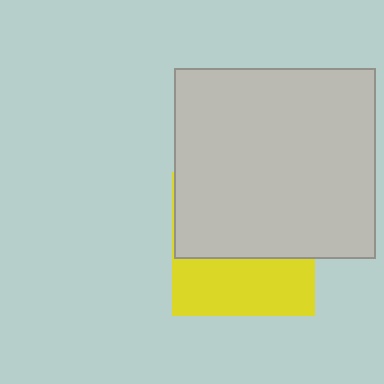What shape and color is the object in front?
The object in front is a light gray rectangle.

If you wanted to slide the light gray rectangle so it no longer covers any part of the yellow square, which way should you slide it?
Slide it up — that is the most direct way to separate the two shapes.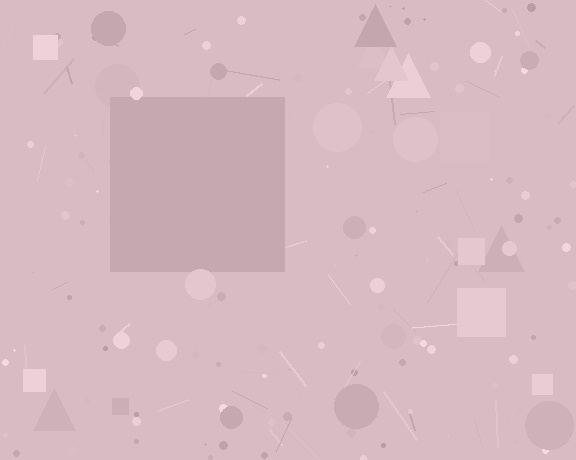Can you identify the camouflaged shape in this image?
The camouflaged shape is a square.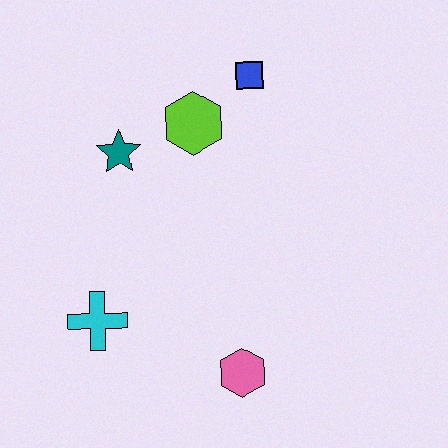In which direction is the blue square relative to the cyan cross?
The blue square is above the cyan cross.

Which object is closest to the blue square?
The lime hexagon is closest to the blue square.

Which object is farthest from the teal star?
The pink hexagon is farthest from the teal star.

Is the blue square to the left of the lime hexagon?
No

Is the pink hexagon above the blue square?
No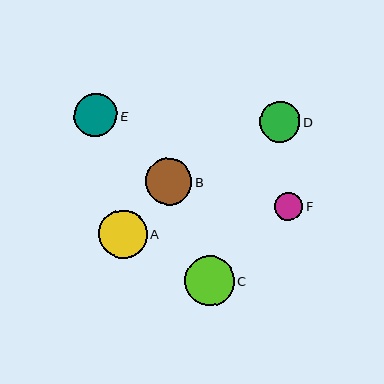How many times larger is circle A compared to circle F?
Circle A is approximately 1.7 times the size of circle F.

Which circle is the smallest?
Circle F is the smallest with a size of approximately 28 pixels.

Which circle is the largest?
Circle C is the largest with a size of approximately 50 pixels.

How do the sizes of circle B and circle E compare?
Circle B and circle E are approximately the same size.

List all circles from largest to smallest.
From largest to smallest: C, A, B, E, D, F.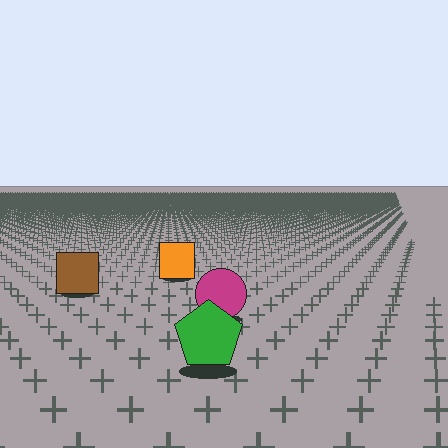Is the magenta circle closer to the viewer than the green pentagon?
No. The green pentagon is closer — you can tell from the texture gradient: the ground texture is coarser near it.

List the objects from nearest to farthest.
From nearest to farthest: the green pentagon, the magenta circle, the brown square, the orange square.